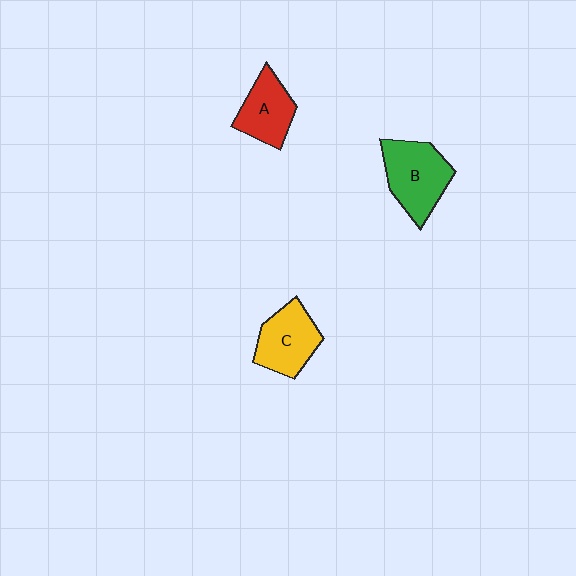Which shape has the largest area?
Shape B (green).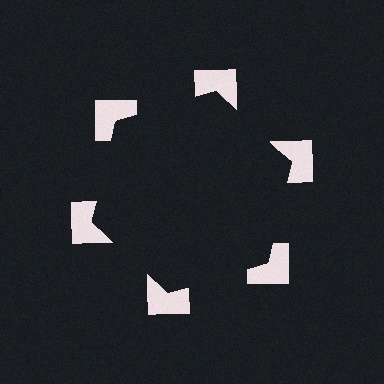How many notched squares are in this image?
There are 6 — one at each vertex of the illusory hexagon.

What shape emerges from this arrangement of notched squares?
An illusory hexagon — its edges are inferred from the aligned wedge cuts in the notched squares, not physically drawn.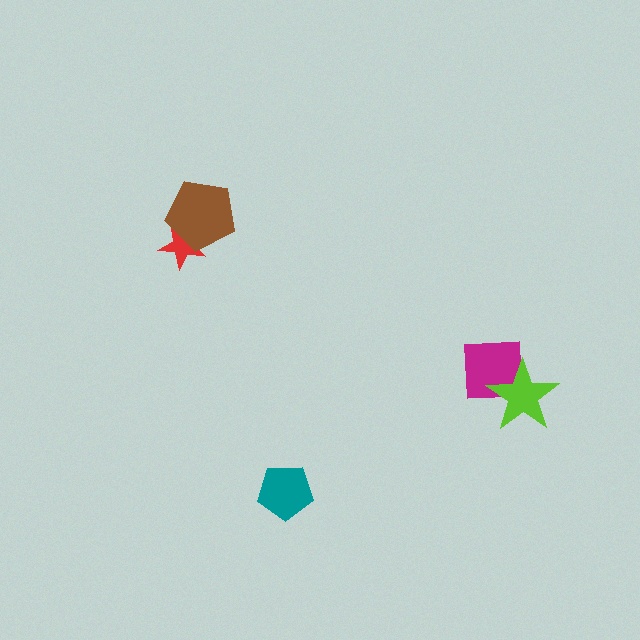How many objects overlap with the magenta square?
1 object overlaps with the magenta square.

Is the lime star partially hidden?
No, no other shape covers it.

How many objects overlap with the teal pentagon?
0 objects overlap with the teal pentagon.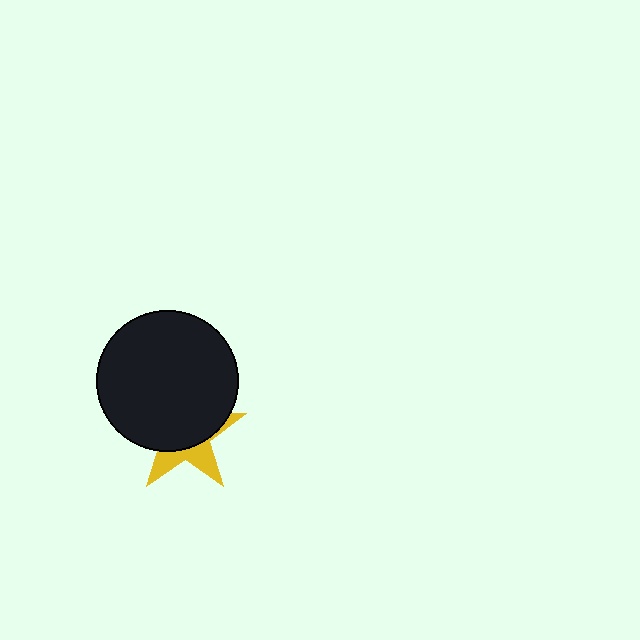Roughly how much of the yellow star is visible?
A small part of it is visible (roughly 35%).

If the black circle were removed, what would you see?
You would see the complete yellow star.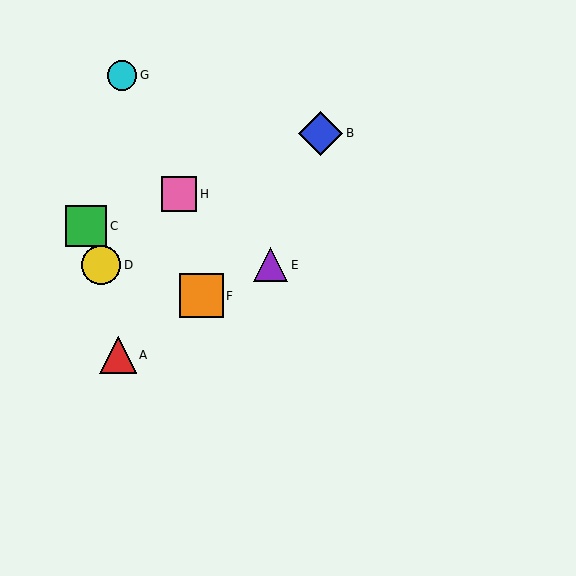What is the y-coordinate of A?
Object A is at y≈355.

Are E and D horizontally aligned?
Yes, both are at y≈265.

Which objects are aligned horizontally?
Objects D, E are aligned horizontally.